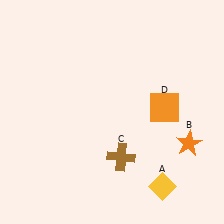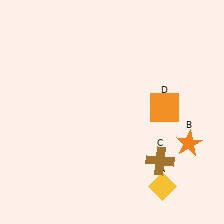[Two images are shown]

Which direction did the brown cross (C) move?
The brown cross (C) moved right.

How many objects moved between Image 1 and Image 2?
1 object moved between the two images.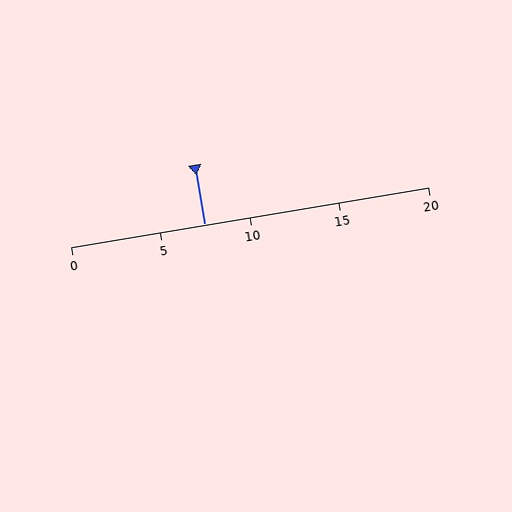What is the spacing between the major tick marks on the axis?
The major ticks are spaced 5 apart.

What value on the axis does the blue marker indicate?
The marker indicates approximately 7.5.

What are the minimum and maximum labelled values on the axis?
The axis runs from 0 to 20.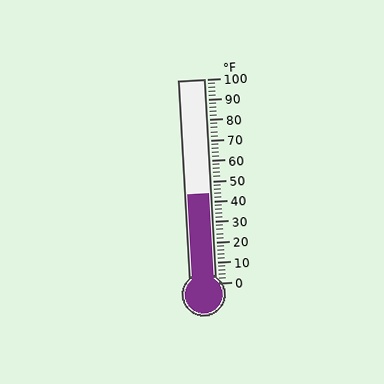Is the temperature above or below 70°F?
The temperature is below 70°F.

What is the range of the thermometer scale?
The thermometer scale ranges from 0°F to 100°F.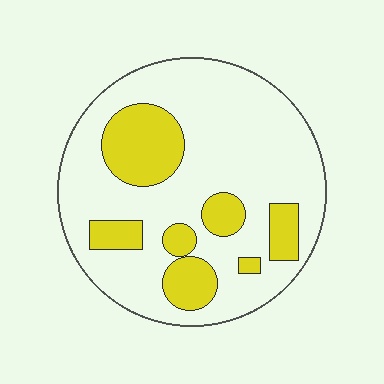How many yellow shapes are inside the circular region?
7.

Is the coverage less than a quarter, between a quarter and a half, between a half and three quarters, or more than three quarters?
Less than a quarter.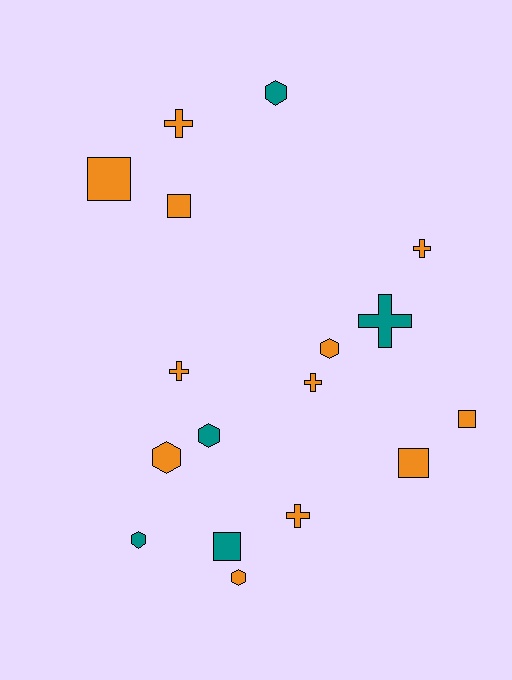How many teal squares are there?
There is 1 teal square.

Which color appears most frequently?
Orange, with 12 objects.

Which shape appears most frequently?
Hexagon, with 6 objects.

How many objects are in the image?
There are 17 objects.